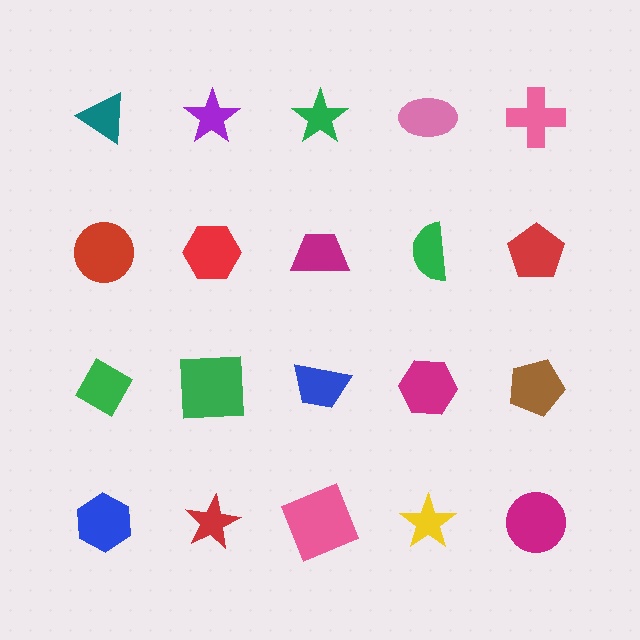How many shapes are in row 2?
5 shapes.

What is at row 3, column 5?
A brown pentagon.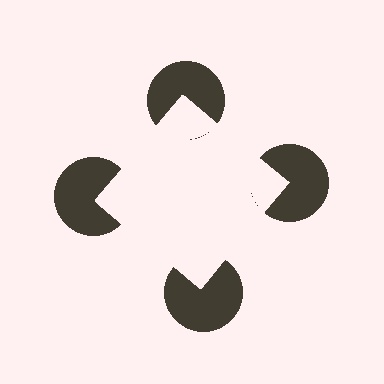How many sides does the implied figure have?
4 sides.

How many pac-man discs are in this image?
There are 4 — one at each vertex of the illusory square.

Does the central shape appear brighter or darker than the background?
It typically appears slightly brighter than the background, even though no actual brightness change is drawn.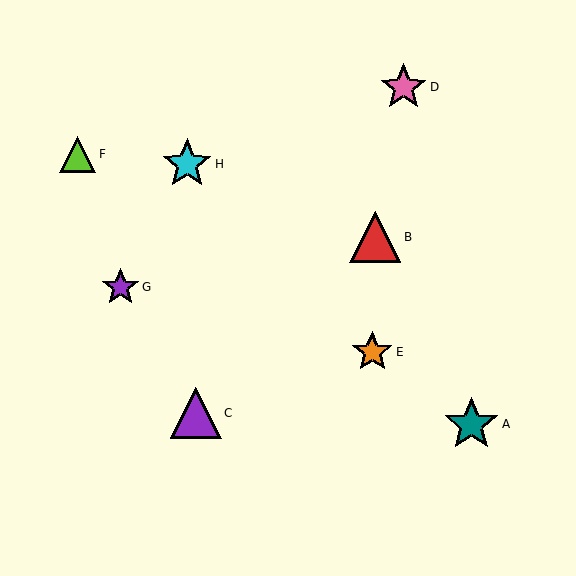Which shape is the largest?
The teal star (labeled A) is the largest.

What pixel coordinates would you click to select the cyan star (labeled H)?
Click at (187, 164) to select the cyan star H.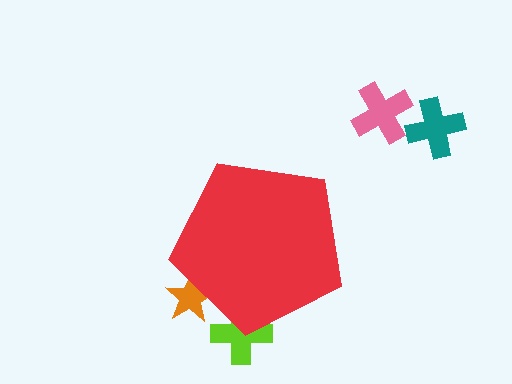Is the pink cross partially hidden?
No, the pink cross is fully visible.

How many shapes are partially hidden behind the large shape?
2 shapes are partially hidden.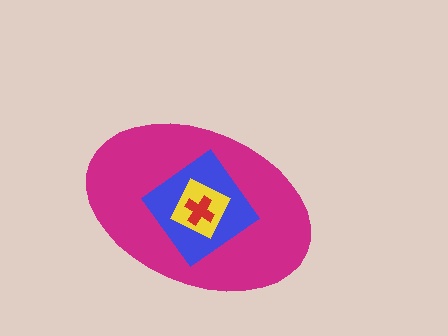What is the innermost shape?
The red cross.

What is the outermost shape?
The magenta ellipse.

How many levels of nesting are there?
4.